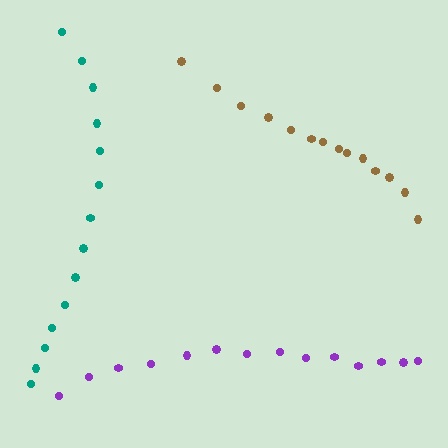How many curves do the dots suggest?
There are 3 distinct paths.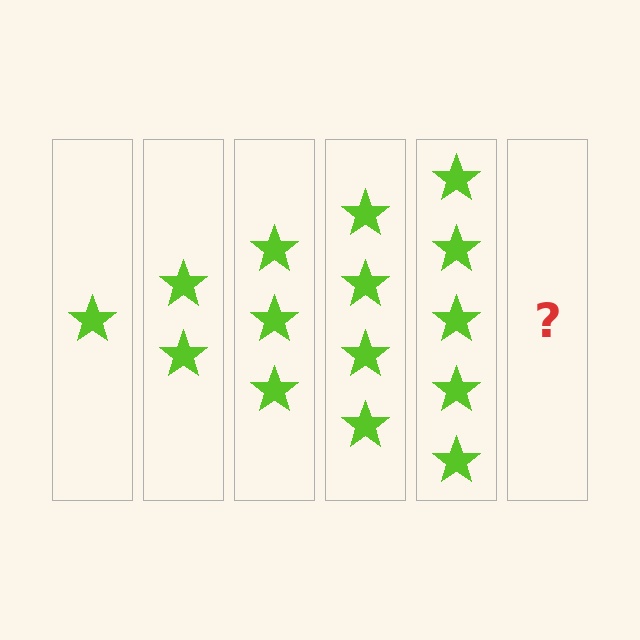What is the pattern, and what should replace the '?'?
The pattern is that each step adds one more star. The '?' should be 6 stars.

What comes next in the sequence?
The next element should be 6 stars.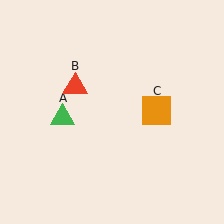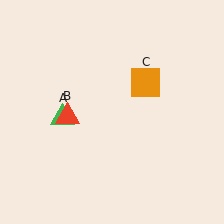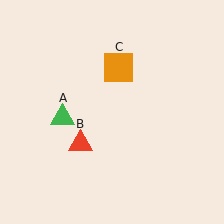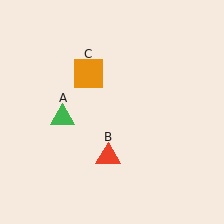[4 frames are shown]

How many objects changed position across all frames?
2 objects changed position: red triangle (object B), orange square (object C).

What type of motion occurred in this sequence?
The red triangle (object B), orange square (object C) rotated counterclockwise around the center of the scene.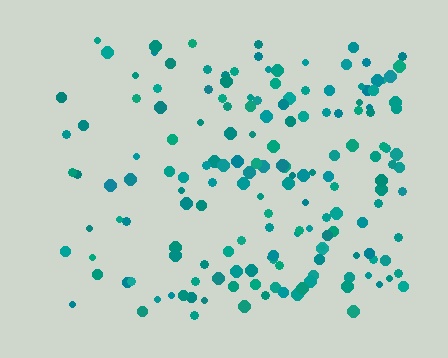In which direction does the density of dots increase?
From left to right, with the right side densest.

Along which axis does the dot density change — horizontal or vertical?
Horizontal.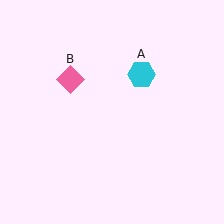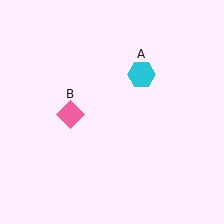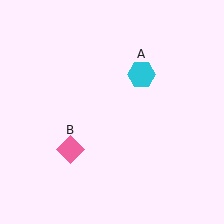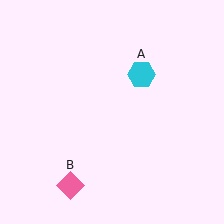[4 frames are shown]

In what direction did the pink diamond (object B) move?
The pink diamond (object B) moved down.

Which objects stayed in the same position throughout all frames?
Cyan hexagon (object A) remained stationary.